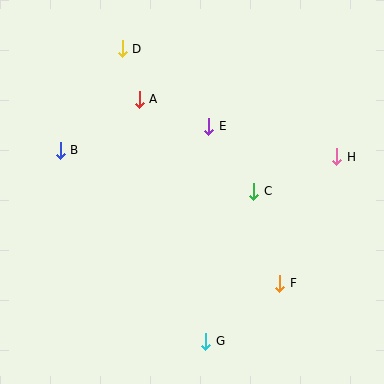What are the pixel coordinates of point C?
Point C is at (254, 191).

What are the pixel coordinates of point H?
Point H is at (337, 157).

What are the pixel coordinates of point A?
Point A is at (139, 99).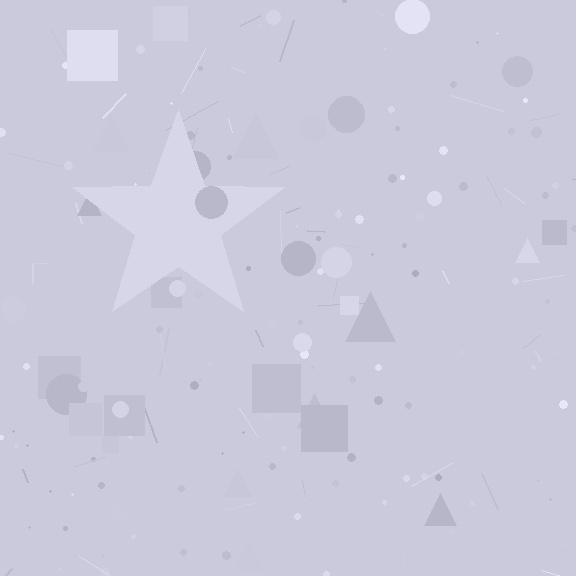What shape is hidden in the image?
A star is hidden in the image.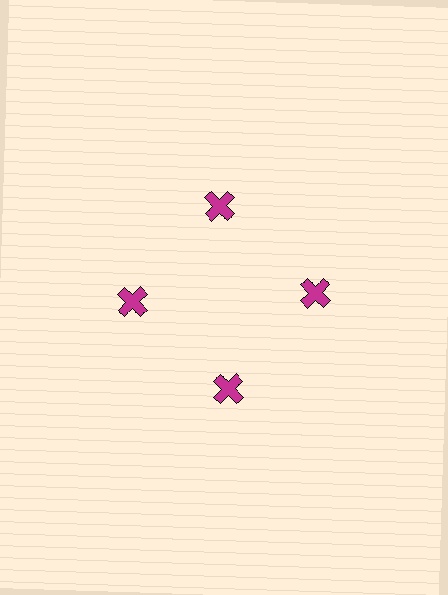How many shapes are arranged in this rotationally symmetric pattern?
There are 4 shapes, arranged in 4 groups of 1.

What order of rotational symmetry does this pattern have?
This pattern has 4-fold rotational symmetry.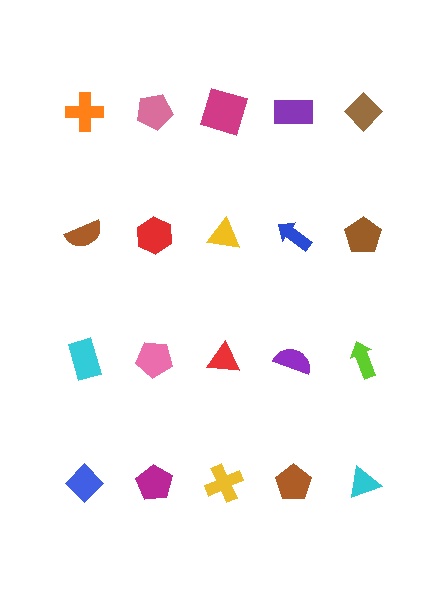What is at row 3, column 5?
A lime arrow.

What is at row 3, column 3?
A red triangle.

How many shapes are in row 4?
5 shapes.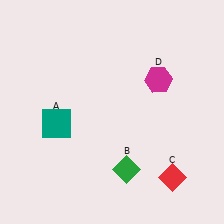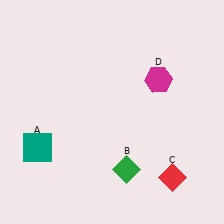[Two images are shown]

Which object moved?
The teal square (A) moved down.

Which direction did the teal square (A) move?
The teal square (A) moved down.